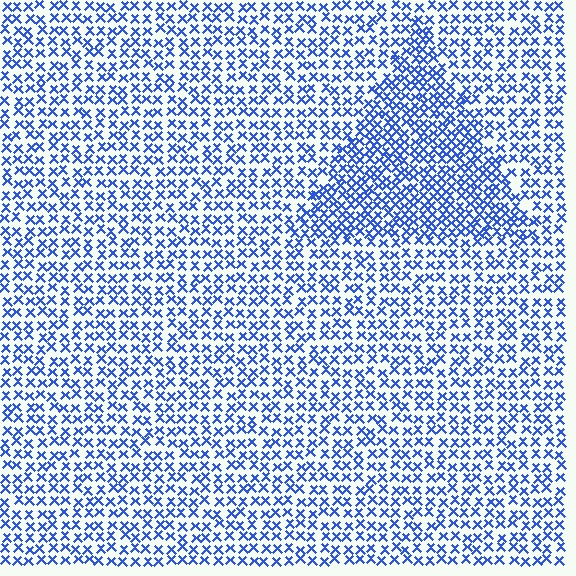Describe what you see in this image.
The image contains small blue elements arranged at two different densities. A triangle-shaped region is visible where the elements are more densely packed than the surrounding area.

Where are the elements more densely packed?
The elements are more densely packed inside the triangle boundary.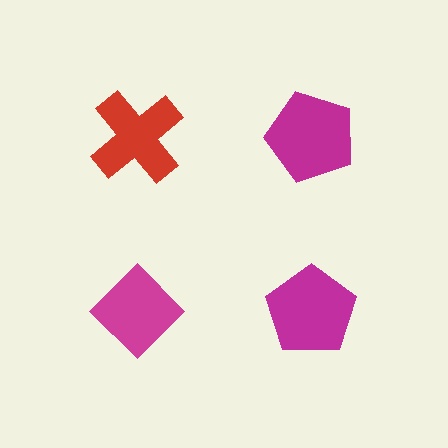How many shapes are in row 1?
2 shapes.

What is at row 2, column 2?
A magenta pentagon.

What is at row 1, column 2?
A magenta pentagon.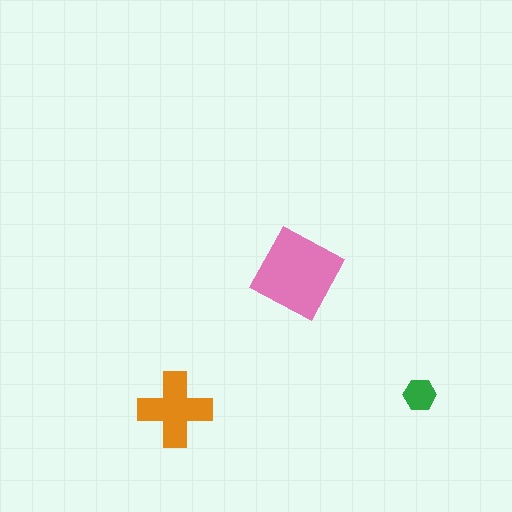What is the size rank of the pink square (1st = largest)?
1st.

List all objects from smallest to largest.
The green hexagon, the orange cross, the pink square.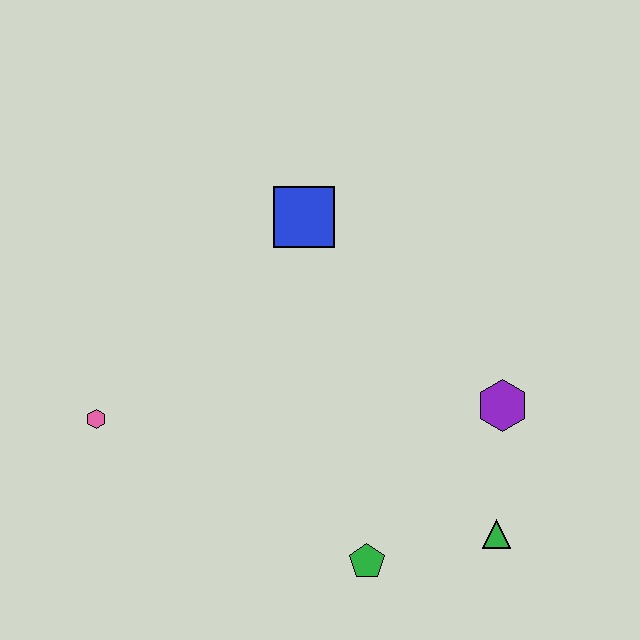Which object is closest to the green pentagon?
The green triangle is closest to the green pentagon.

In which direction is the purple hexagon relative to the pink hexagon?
The purple hexagon is to the right of the pink hexagon.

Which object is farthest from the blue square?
The green triangle is farthest from the blue square.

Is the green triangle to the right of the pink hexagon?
Yes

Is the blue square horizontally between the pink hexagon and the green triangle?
Yes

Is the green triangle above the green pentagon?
Yes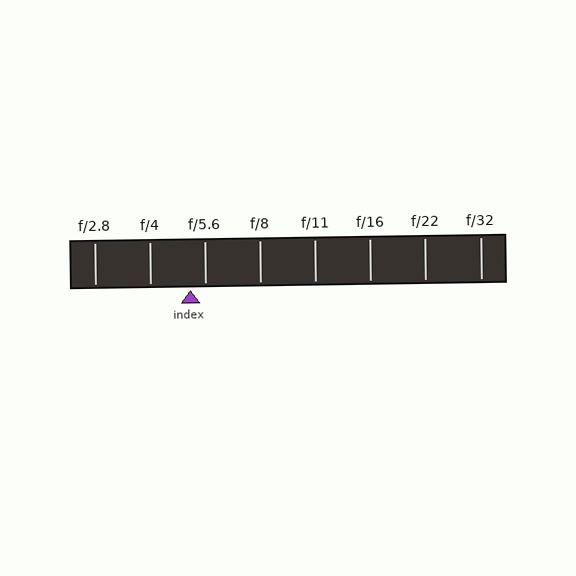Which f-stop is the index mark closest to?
The index mark is closest to f/5.6.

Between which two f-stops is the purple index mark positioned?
The index mark is between f/4 and f/5.6.